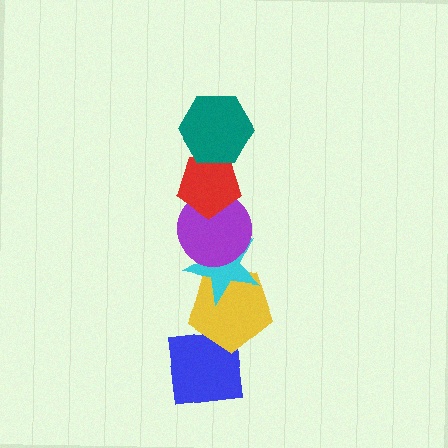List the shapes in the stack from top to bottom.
From top to bottom: the teal hexagon, the red pentagon, the purple circle, the cyan star, the yellow pentagon, the blue square.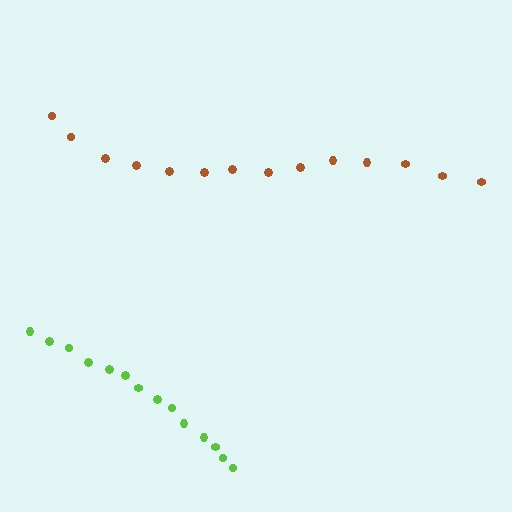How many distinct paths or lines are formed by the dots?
There are 2 distinct paths.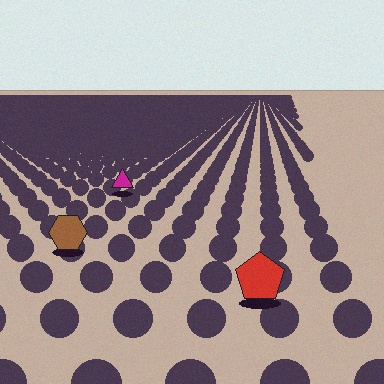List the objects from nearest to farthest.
From nearest to farthest: the red pentagon, the brown hexagon, the magenta triangle.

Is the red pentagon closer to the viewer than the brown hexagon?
Yes. The red pentagon is closer — you can tell from the texture gradient: the ground texture is coarser near it.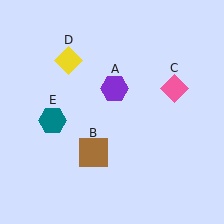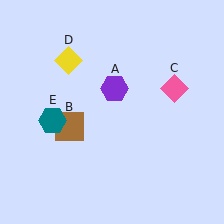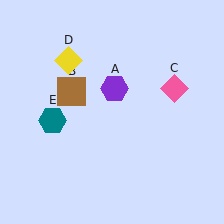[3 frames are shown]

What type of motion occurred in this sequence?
The brown square (object B) rotated clockwise around the center of the scene.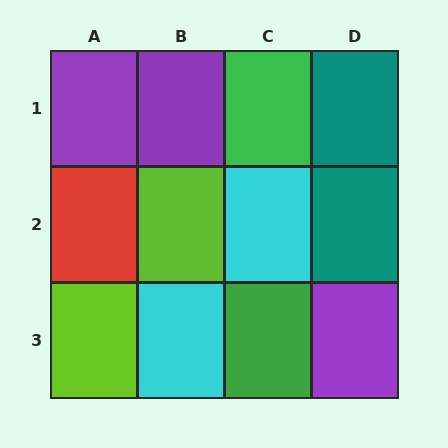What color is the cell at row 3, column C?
Green.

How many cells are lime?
2 cells are lime.